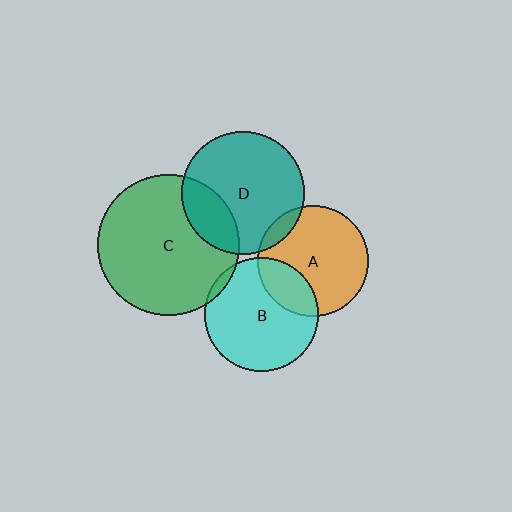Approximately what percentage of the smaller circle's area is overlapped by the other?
Approximately 25%.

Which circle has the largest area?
Circle C (green).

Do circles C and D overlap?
Yes.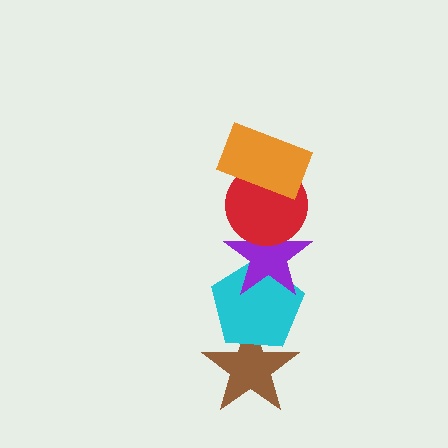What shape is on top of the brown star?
The cyan pentagon is on top of the brown star.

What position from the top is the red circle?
The red circle is 2nd from the top.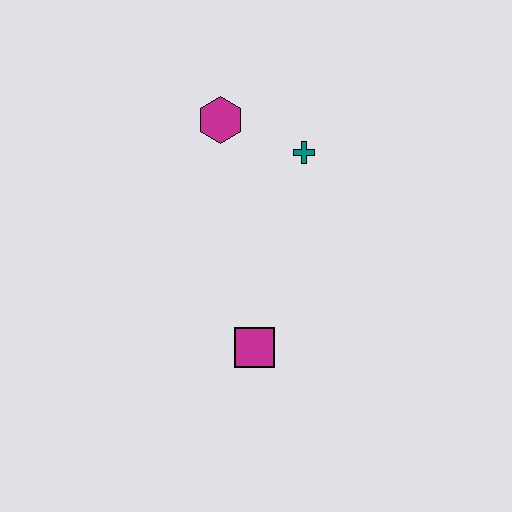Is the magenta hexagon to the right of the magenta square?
No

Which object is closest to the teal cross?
The magenta hexagon is closest to the teal cross.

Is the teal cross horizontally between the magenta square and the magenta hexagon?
No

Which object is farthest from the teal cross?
The magenta square is farthest from the teal cross.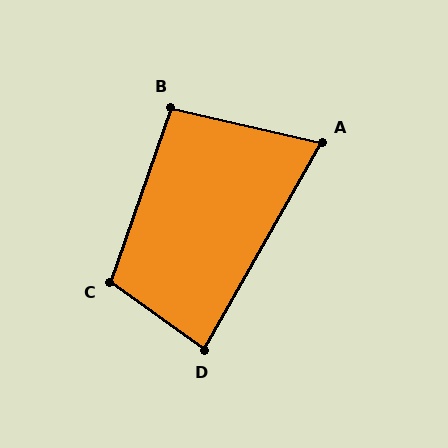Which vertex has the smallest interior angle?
A, at approximately 73 degrees.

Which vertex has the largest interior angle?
C, at approximately 107 degrees.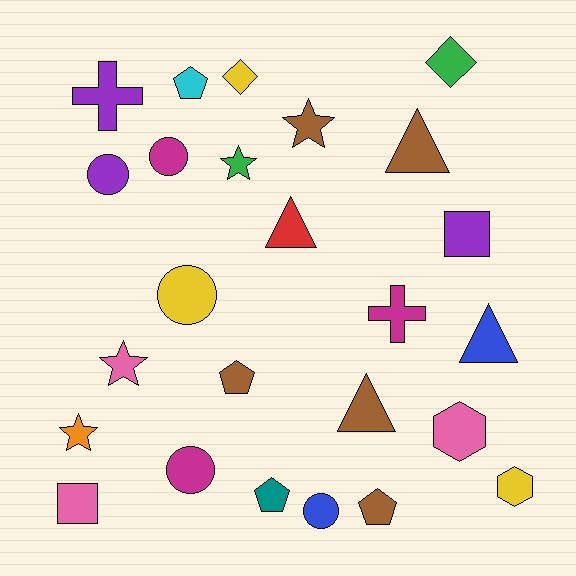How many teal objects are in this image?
There is 1 teal object.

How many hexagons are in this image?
There are 2 hexagons.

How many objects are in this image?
There are 25 objects.